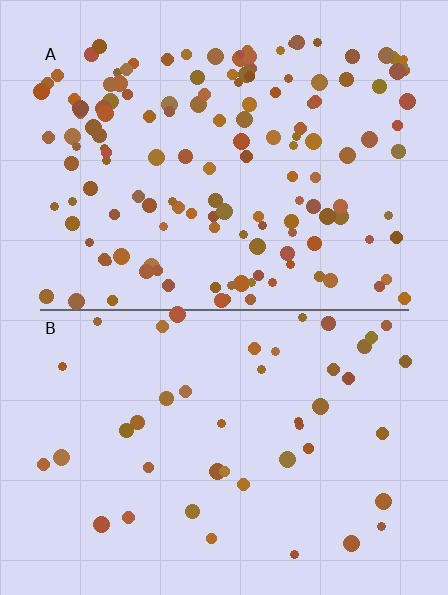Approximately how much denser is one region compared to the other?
Approximately 3.2× — region A over region B.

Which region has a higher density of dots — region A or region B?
A (the top).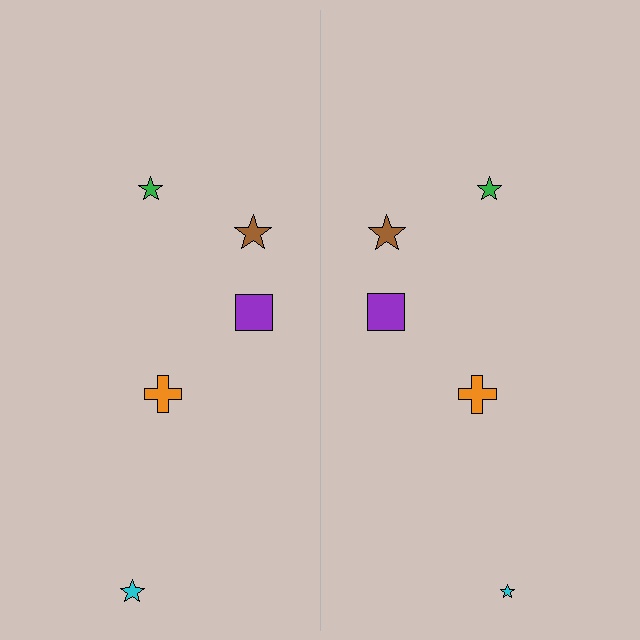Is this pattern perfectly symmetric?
No, the pattern is not perfectly symmetric. The cyan star on the right side has a different size than its mirror counterpart.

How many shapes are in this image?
There are 10 shapes in this image.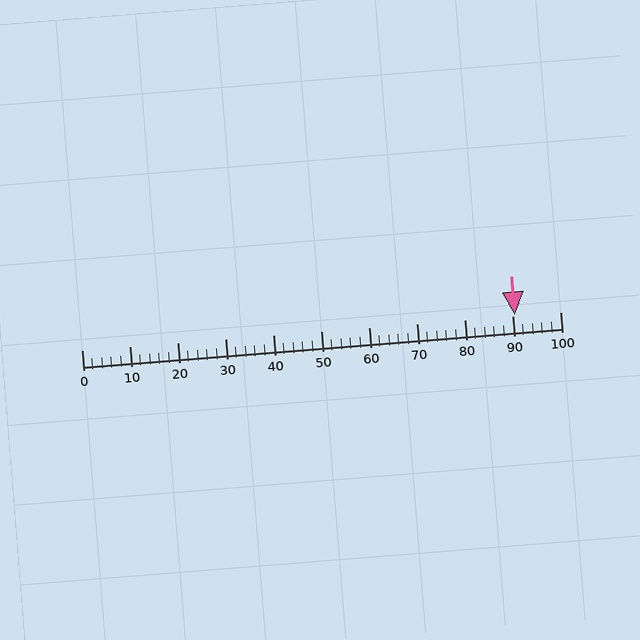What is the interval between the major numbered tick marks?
The major tick marks are spaced 10 units apart.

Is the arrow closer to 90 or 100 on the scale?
The arrow is closer to 90.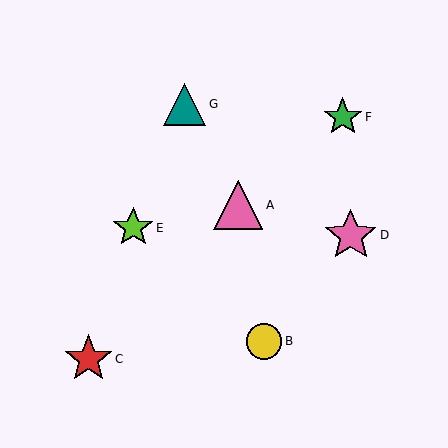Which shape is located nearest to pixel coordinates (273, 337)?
The yellow circle (labeled B) at (264, 342) is nearest to that location.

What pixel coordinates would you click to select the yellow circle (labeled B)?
Click at (264, 342) to select the yellow circle B.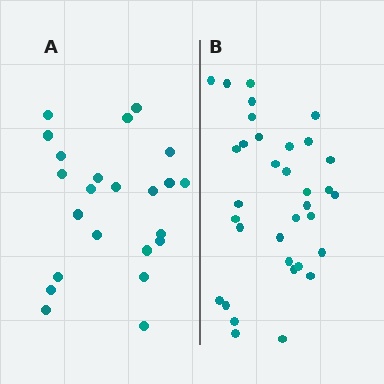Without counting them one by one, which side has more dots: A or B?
Region B (the right region) has more dots.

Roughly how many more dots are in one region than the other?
Region B has roughly 12 or so more dots than region A.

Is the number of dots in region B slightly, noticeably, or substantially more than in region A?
Region B has substantially more. The ratio is roughly 1.5 to 1.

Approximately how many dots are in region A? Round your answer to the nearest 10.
About 20 dots. (The exact count is 23, which rounds to 20.)